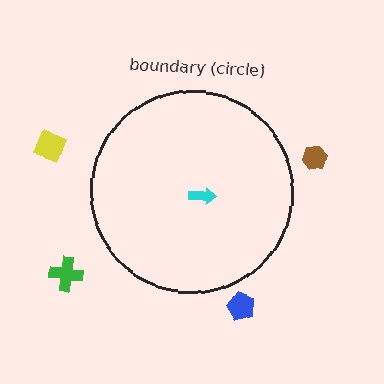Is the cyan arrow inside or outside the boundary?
Inside.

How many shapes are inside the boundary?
1 inside, 4 outside.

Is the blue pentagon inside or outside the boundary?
Outside.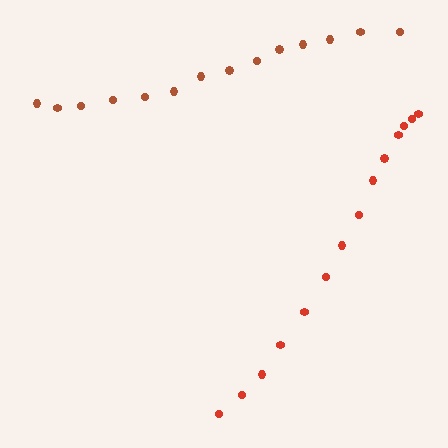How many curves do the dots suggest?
There are 2 distinct paths.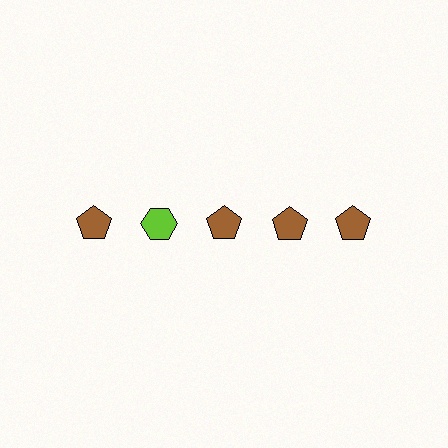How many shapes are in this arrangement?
There are 5 shapes arranged in a grid pattern.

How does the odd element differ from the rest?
It differs in both color (lime instead of brown) and shape (hexagon instead of pentagon).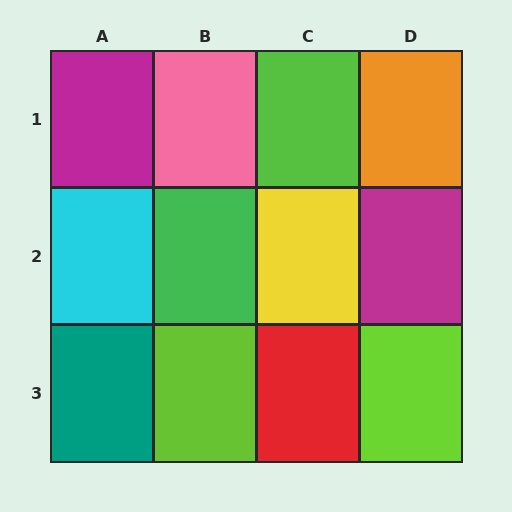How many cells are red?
1 cell is red.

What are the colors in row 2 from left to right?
Cyan, green, yellow, magenta.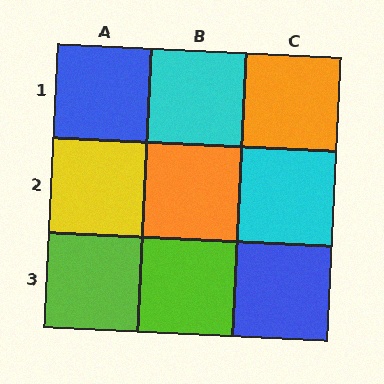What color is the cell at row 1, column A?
Blue.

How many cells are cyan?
2 cells are cyan.